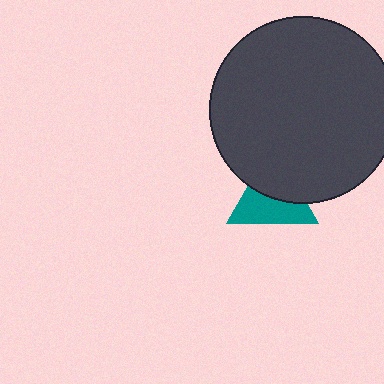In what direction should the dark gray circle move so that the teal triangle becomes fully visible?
The dark gray circle should move up. That is the shortest direction to clear the overlap and leave the teal triangle fully visible.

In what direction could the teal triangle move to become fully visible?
The teal triangle could move down. That would shift it out from behind the dark gray circle entirely.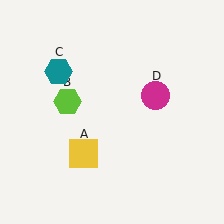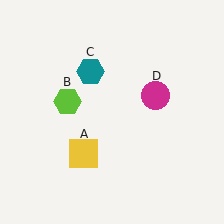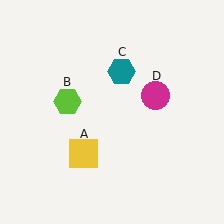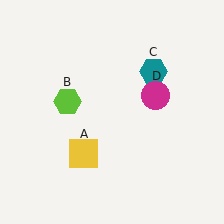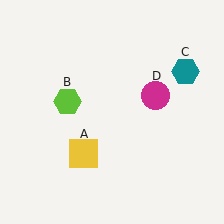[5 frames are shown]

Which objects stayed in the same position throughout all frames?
Yellow square (object A) and lime hexagon (object B) and magenta circle (object D) remained stationary.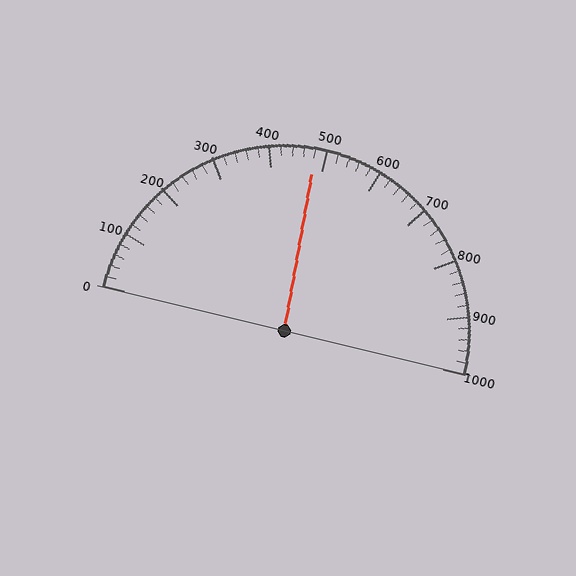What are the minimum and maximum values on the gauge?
The gauge ranges from 0 to 1000.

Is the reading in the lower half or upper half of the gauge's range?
The reading is in the lower half of the range (0 to 1000).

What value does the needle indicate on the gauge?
The needle indicates approximately 480.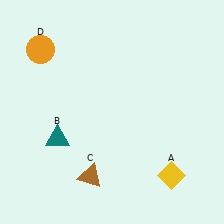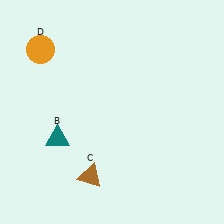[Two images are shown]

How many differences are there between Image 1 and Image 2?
There is 1 difference between the two images.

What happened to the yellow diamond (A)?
The yellow diamond (A) was removed in Image 2. It was in the bottom-right area of Image 1.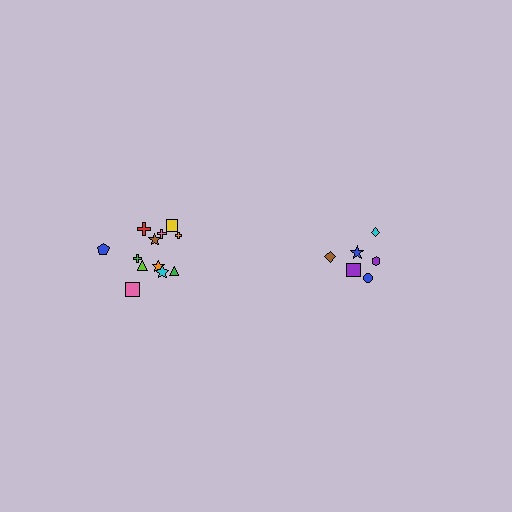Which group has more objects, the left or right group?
The left group.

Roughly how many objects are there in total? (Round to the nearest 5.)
Roughly 20 objects in total.